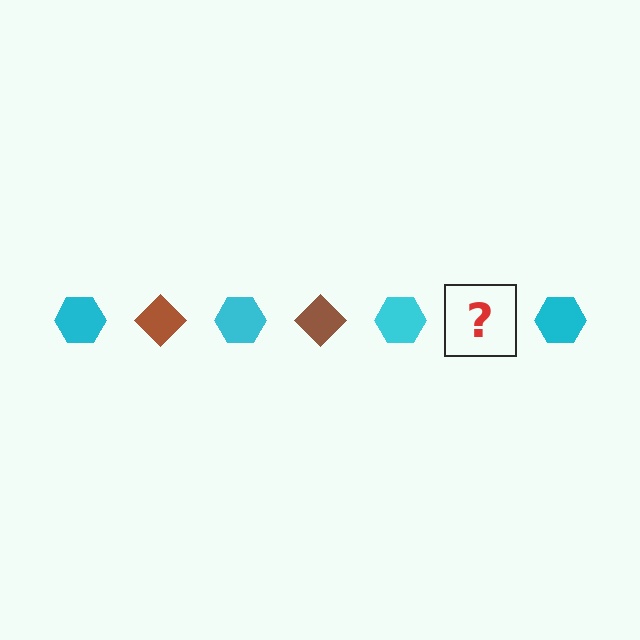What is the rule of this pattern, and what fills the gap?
The rule is that the pattern alternates between cyan hexagon and brown diamond. The gap should be filled with a brown diamond.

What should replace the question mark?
The question mark should be replaced with a brown diamond.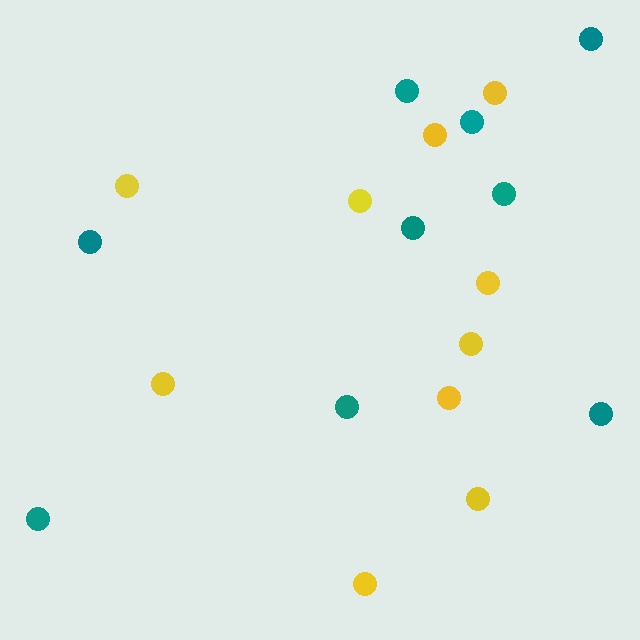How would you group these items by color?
There are 2 groups: one group of teal circles (9) and one group of yellow circles (10).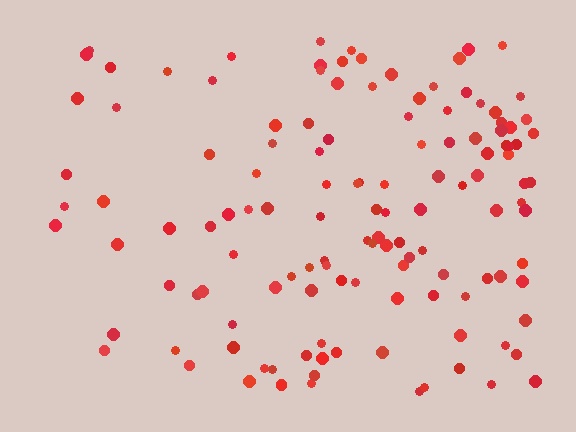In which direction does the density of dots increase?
From left to right, with the right side densest.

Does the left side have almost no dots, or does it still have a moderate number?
Still a moderate number, just noticeably fewer than the right.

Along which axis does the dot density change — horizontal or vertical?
Horizontal.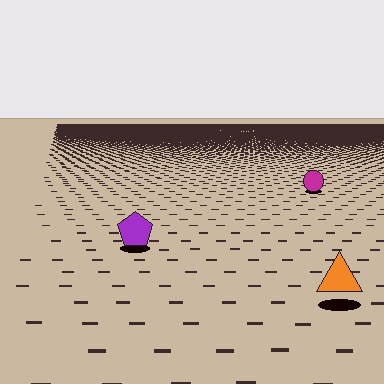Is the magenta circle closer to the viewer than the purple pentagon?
No. The purple pentagon is closer — you can tell from the texture gradient: the ground texture is coarser near it.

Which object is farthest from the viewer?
The magenta circle is farthest from the viewer. It appears smaller and the ground texture around it is denser.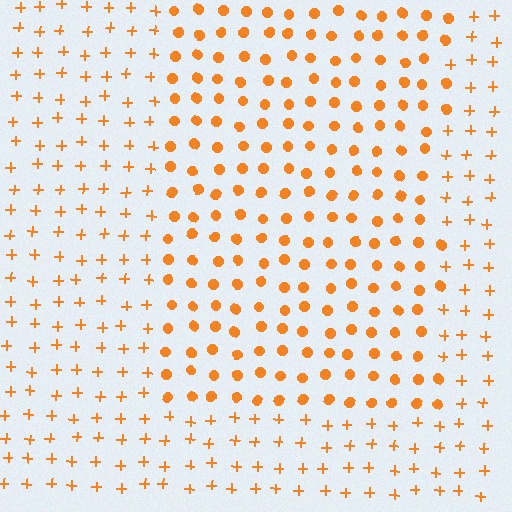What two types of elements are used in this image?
The image uses circles inside the rectangle region and plus signs outside it.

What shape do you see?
I see a rectangle.